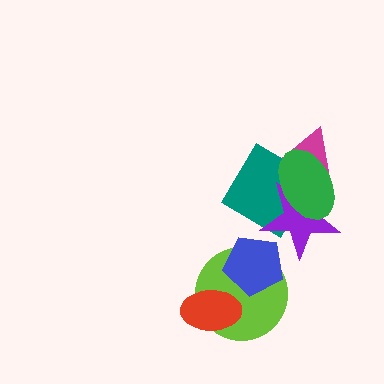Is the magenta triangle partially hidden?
Yes, it is partially covered by another shape.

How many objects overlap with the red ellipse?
1 object overlaps with the red ellipse.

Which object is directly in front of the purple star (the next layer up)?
The green ellipse is directly in front of the purple star.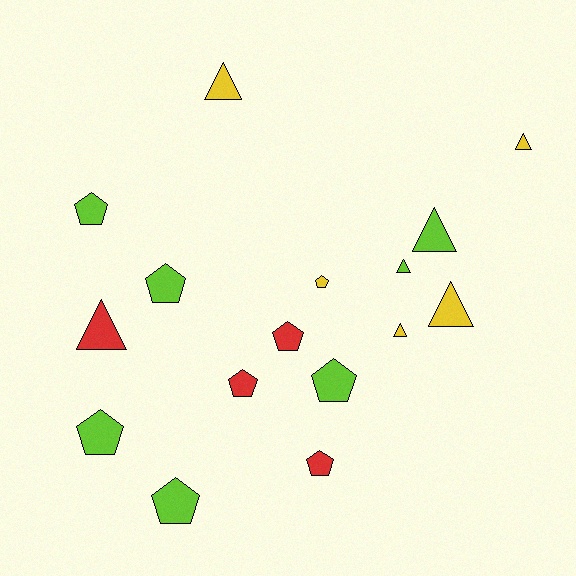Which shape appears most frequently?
Pentagon, with 9 objects.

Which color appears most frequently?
Lime, with 7 objects.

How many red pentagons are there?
There are 3 red pentagons.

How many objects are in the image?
There are 16 objects.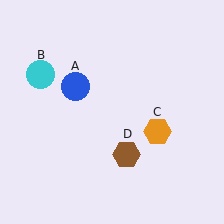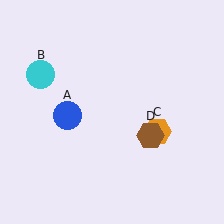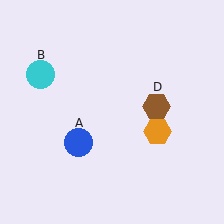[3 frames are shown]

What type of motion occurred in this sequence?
The blue circle (object A), brown hexagon (object D) rotated counterclockwise around the center of the scene.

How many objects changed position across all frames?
2 objects changed position: blue circle (object A), brown hexagon (object D).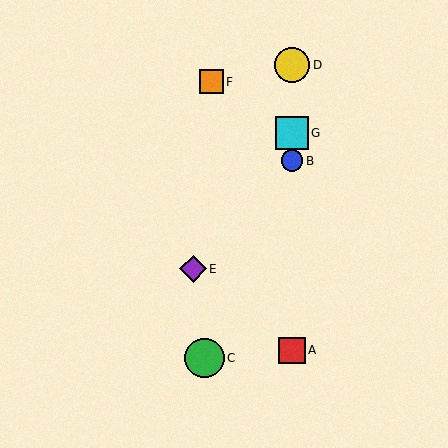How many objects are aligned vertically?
4 objects (A, B, D, G) are aligned vertically.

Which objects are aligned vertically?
Objects A, B, D, G are aligned vertically.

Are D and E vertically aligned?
No, D is at x≈292 and E is at x≈193.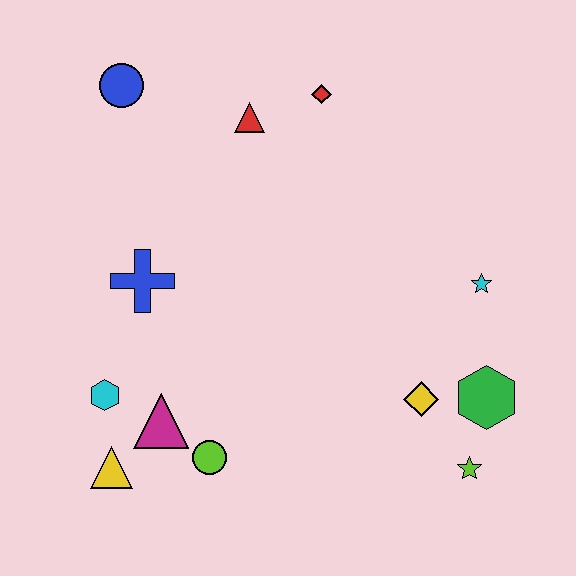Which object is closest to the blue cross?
The cyan hexagon is closest to the blue cross.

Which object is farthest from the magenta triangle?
The red diamond is farthest from the magenta triangle.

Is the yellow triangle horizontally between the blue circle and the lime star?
No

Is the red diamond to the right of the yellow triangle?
Yes